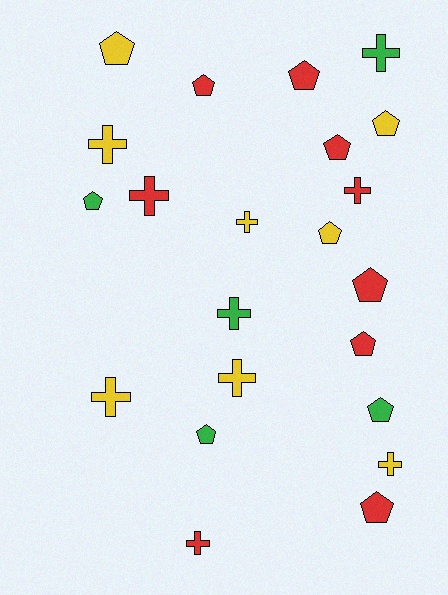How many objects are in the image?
There are 22 objects.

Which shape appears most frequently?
Pentagon, with 12 objects.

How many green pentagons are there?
There are 3 green pentagons.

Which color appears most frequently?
Red, with 9 objects.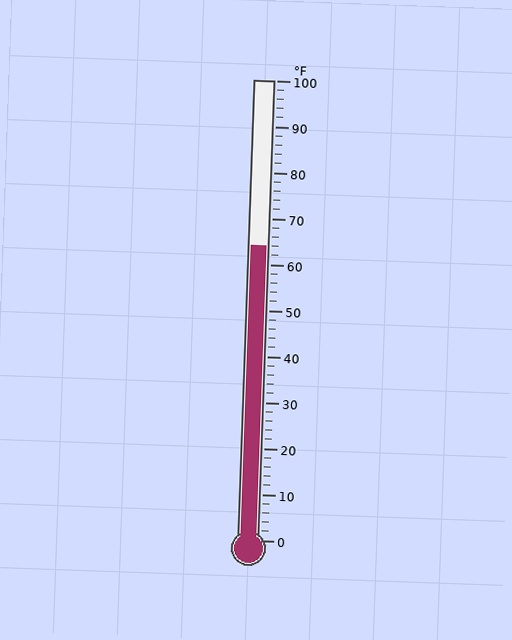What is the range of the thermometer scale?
The thermometer scale ranges from 0°F to 100°F.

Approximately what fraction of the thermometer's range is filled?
The thermometer is filled to approximately 65% of its range.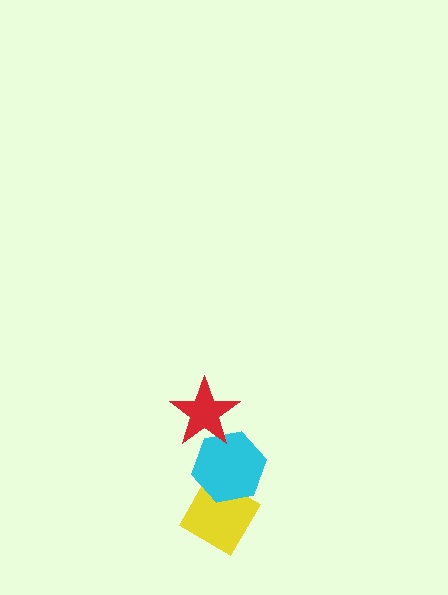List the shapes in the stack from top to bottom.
From top to bottom: the red star, the cyan hexagon, the yellow diamond.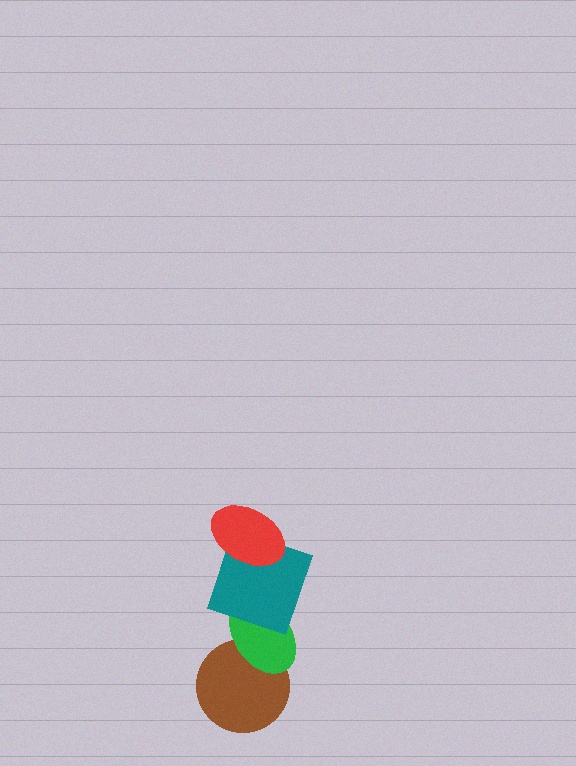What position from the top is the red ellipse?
The red ellipse is 1st from the top.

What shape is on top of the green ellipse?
The teal square is on top of the green ellipse.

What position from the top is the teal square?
The teal square is 2nd from the top.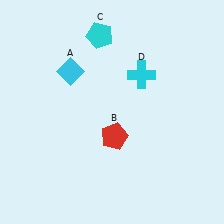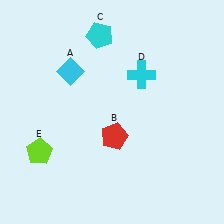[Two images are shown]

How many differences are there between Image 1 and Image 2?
There is 1 difference between the two images.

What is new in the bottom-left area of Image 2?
A lime pentagon (E) was added in the bottom-left area of Image 2.